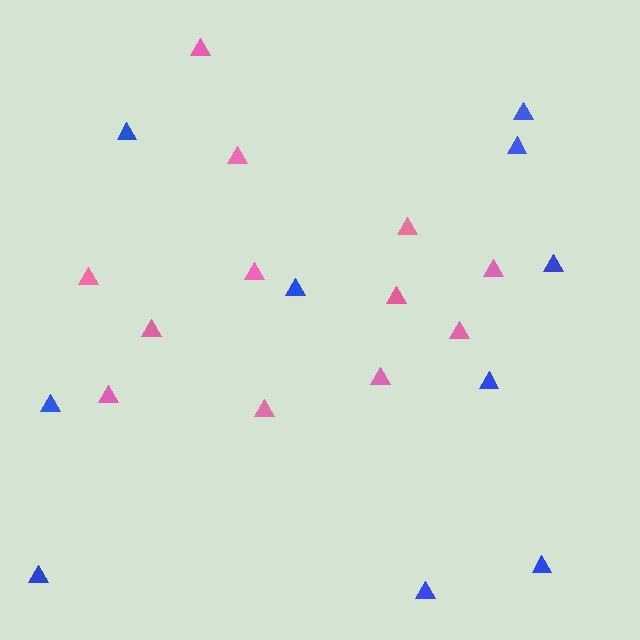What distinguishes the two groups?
There are 2 groups: one group of pink triangles (12) and one group of blue triangles (10).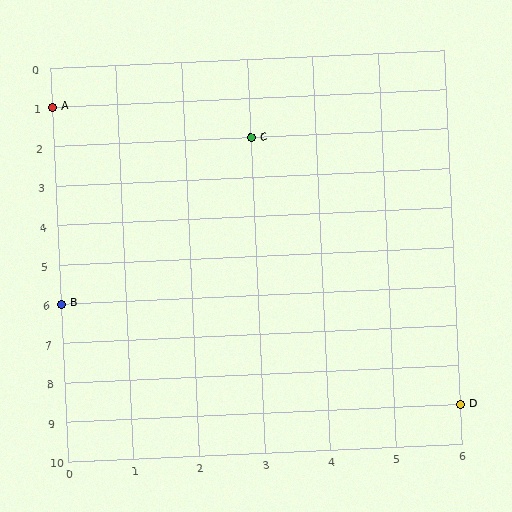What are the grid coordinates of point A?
Point A is at grid coordinates (0, 1).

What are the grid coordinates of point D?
Point D is at grid coordinates (6, 9).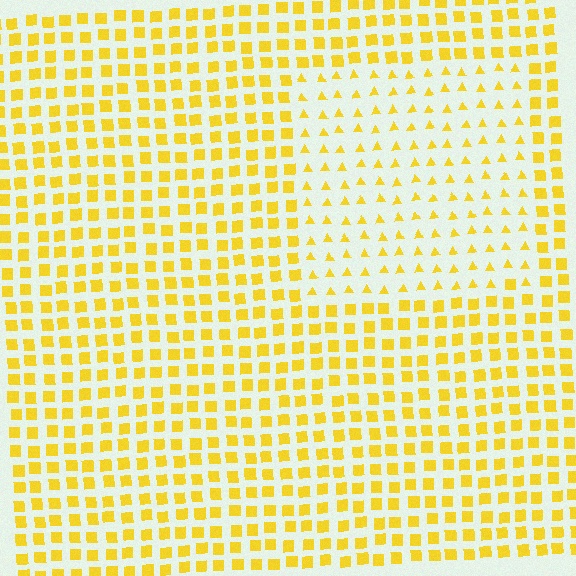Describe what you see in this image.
The image is filled with small yellow elements arranged in a uniform grid. A rectangle-shaped region contains triangles, while the surrounding area contains squares. The boundary is defined purely by the change in element shape.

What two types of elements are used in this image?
The image uses triangles inside the rectangle region and squares outside it.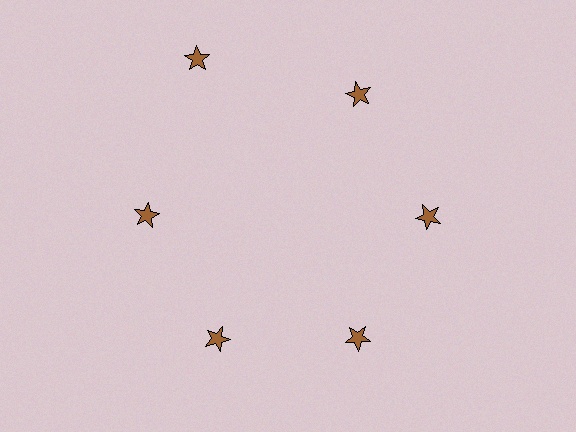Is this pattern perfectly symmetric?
No. The 6 brown stars are arranged in a ring, but one element near the 11 o'clock position is pushed outward from the center, breaking the 6-fold rotational symmetry.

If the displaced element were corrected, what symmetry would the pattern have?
It would have 6-fold rotational symmetry — the pattern would map onto itself every 60 degrees.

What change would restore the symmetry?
The symmetry would be restored by moving it inward, back onto the ring so that all 6 stars sit at equal angles and equal distance from the center.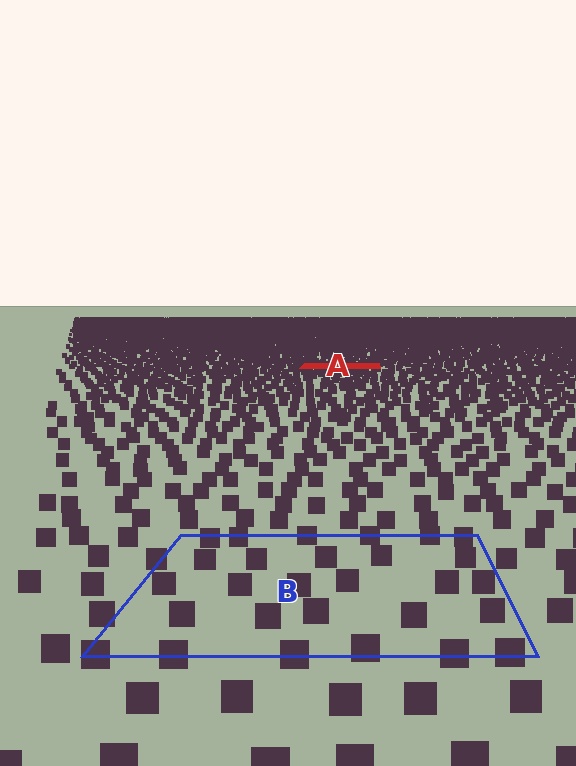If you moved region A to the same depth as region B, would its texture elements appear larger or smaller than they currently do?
They would appear larger. At a closer depth, the same texture elements are projected at a bigger on-screen size.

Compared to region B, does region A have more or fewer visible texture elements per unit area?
Region A has more texture elements per unit area — they are packed more densely because it is farther away.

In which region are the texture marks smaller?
The texture marks are smaller in region A, because it is farther away.